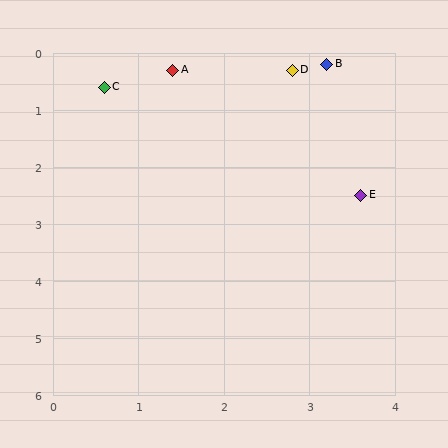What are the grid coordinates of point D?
Point D is at approximately (2.8, 0.3).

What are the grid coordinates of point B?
Point B is at approximately (3.2, 0.2).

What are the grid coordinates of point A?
Point A is at approximately (1.4, 0.3).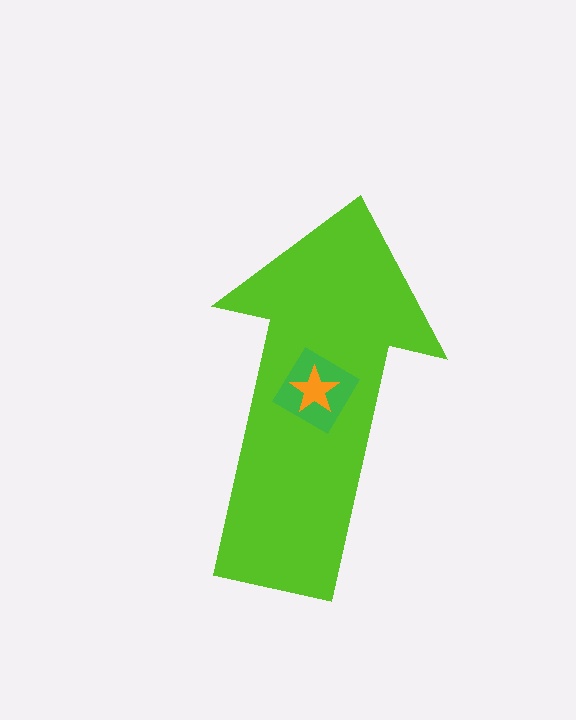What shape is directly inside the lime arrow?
The green diamond.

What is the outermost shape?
The lime arrow.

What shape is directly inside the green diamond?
The orange star.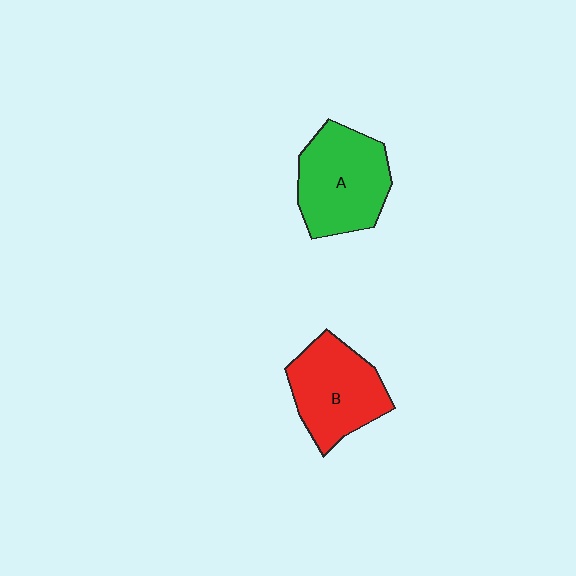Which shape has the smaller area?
Shape B (red).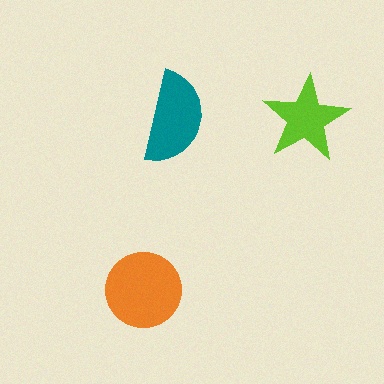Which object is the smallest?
The lime star.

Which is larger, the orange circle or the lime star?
The orange circle.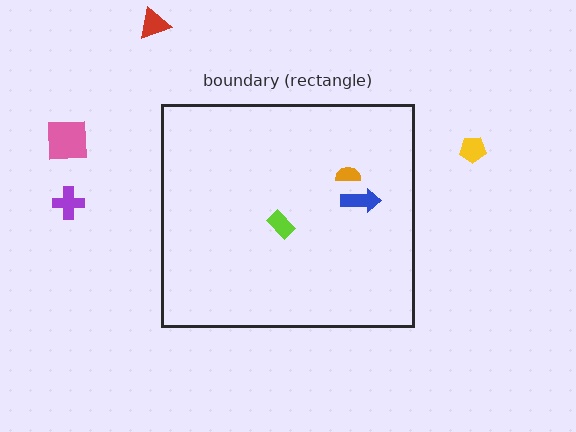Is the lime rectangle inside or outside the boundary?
Inside.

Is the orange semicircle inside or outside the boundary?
Inside.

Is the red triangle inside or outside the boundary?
Outside.